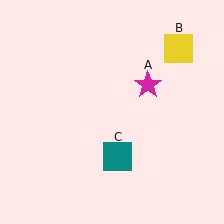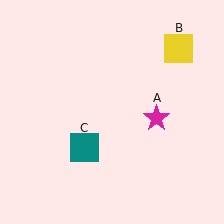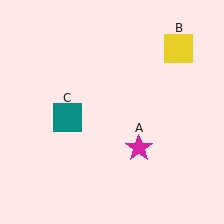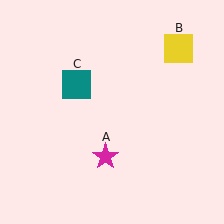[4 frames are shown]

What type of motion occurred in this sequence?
The magenta star (object A), teal square (object C) rotated clockwise around the center of the scene.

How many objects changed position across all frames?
2 objects changed position: magenta star (object A), teal square (object C).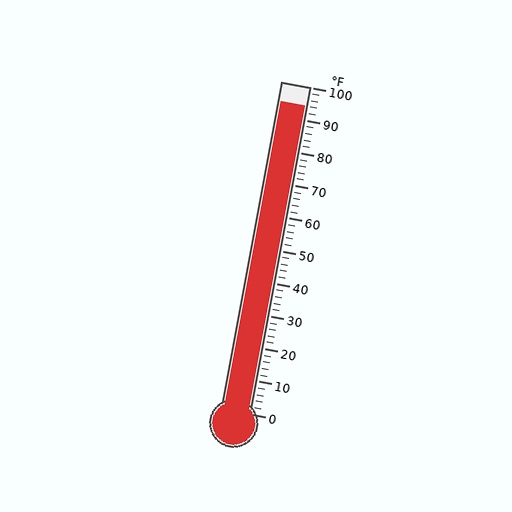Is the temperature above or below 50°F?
The temperature is above 50°F.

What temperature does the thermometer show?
The thermometer shows approximately 94°F.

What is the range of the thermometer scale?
The thermometer scale ranges from 0°F to 100°F.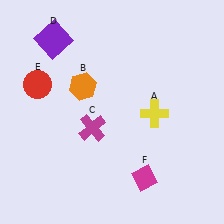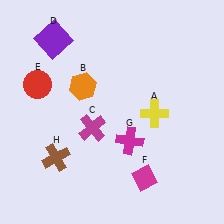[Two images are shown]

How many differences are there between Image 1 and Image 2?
There are 2 differences between the two images.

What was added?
A magenta cross (G), a brown cross (H) were added in Image 2.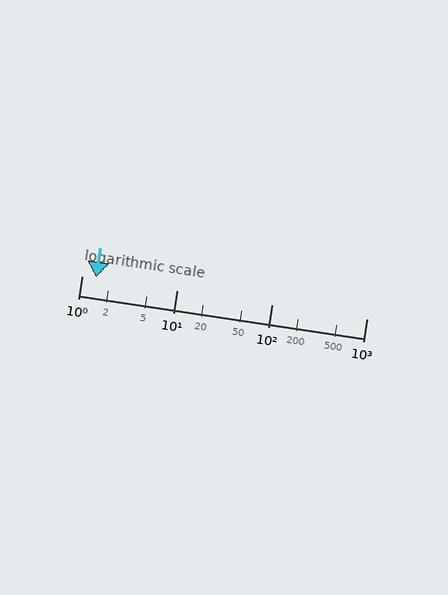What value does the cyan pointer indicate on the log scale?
The pointer indicates approximately 1.4.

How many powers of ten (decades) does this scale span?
The scale spans 3 decades, from 1 to 1000.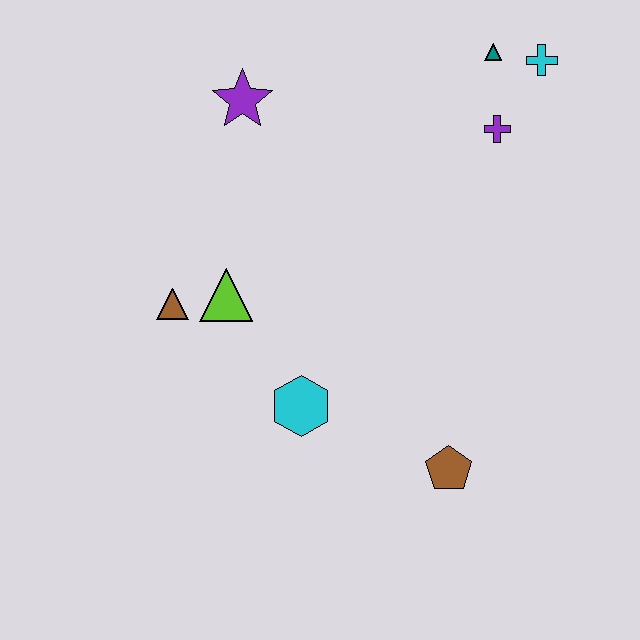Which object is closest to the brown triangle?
The lime triangle is closest to the brown triangle.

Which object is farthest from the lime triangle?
The cyan cross is farthest from the lime triangle.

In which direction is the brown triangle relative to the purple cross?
The brown triangle is to the left of the purple cross.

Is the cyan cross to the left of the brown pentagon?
No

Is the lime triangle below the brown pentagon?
No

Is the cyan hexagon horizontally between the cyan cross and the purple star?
Yes